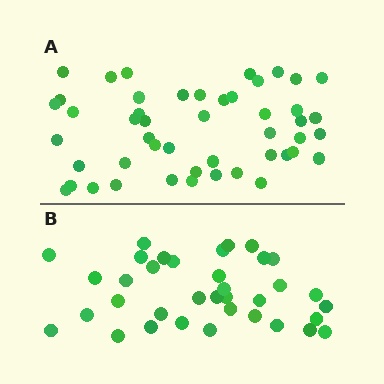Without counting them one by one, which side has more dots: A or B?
Region A (the top region) has more dots.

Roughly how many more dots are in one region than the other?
Region A has roughly 12 or so more dots than region B.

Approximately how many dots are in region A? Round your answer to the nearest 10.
About 50 dots. (The exact count is 48, which rounds to 50.)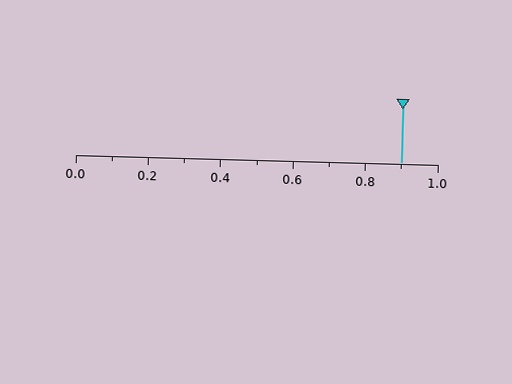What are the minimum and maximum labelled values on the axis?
The axis runs from 0.0 to 1.0.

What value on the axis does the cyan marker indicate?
The marker indicates approximately 0.9.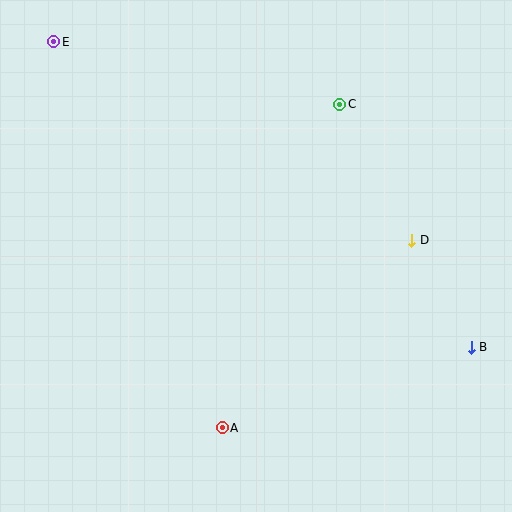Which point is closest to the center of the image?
Point D at (412, 240) is closest to the center.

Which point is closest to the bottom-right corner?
Point B is closest to the bottom-right corner.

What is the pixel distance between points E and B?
The distance between E and B is 517 pixels.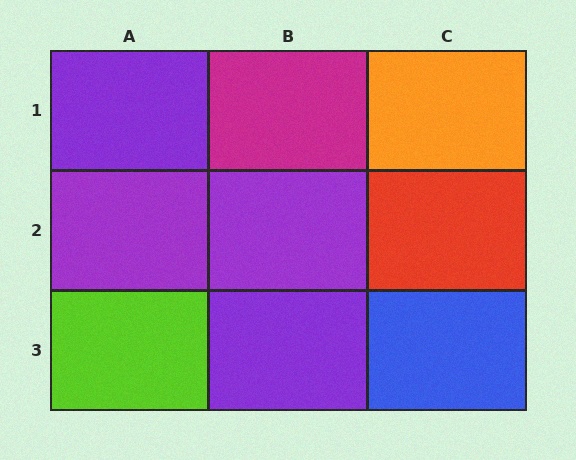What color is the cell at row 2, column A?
Purple.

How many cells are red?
1 cell is red.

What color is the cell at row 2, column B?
Purple.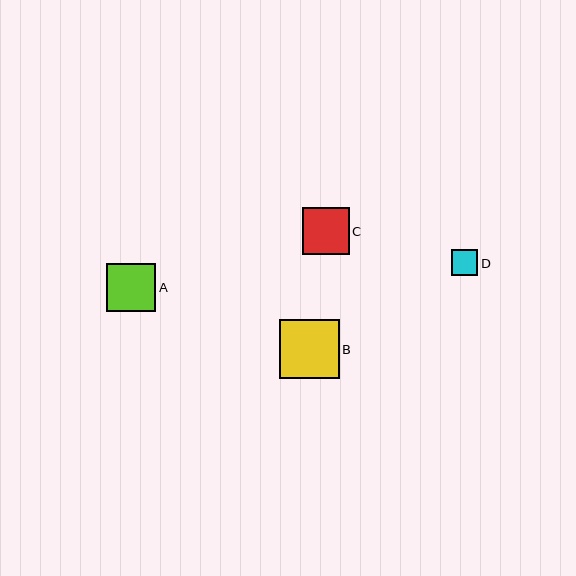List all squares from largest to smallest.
From largest to smallest: B, A, C, D.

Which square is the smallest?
Square D is the smallest with a size of approximately 26 pixels.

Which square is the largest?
Square B is the largest with a size of approximately 59 pixels.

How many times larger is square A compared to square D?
Square A is approximately 1.9 times the size of square D.